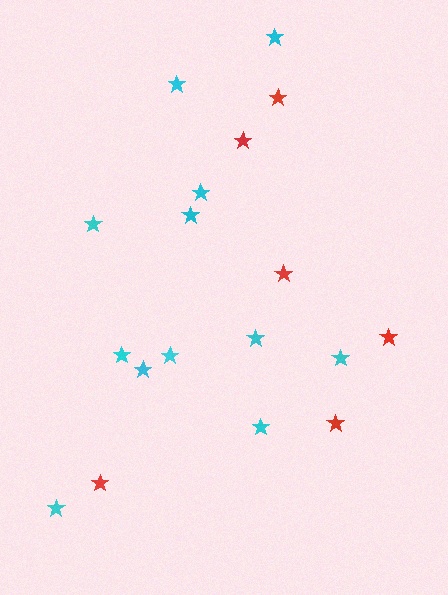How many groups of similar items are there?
There are 2 groups: one group of cyan stars (12) and one group of red stars (6).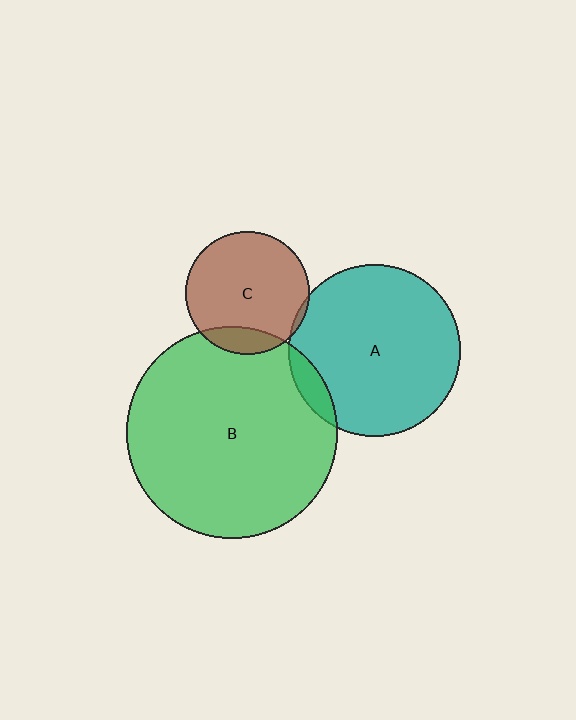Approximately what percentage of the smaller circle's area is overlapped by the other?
Approximately 15%.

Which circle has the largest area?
Circle B (green).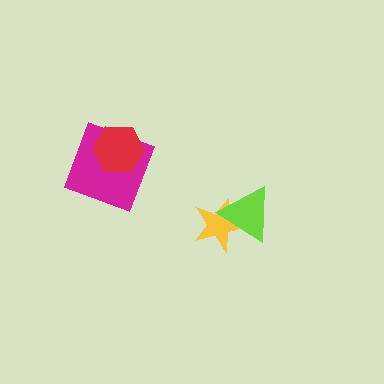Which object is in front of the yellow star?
The lime triangle is in front of the yellow star.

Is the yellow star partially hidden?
Yes, it is partially covered by another shape.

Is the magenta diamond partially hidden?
Yes, it is partially covered by another shape.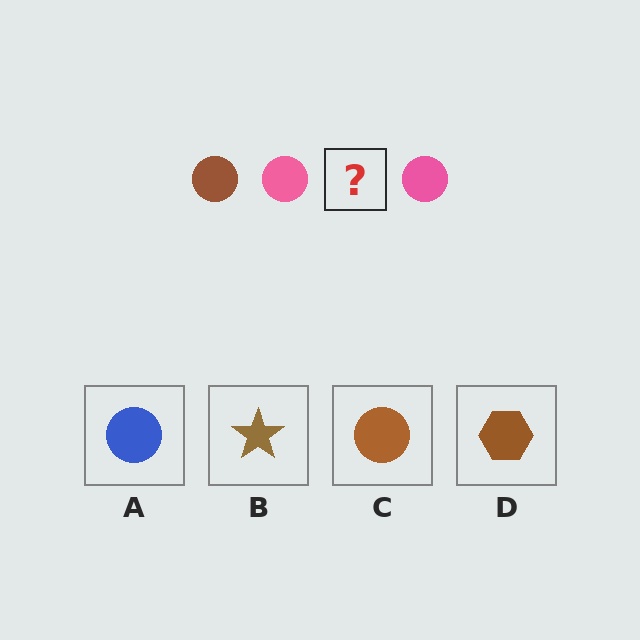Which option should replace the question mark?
Option C.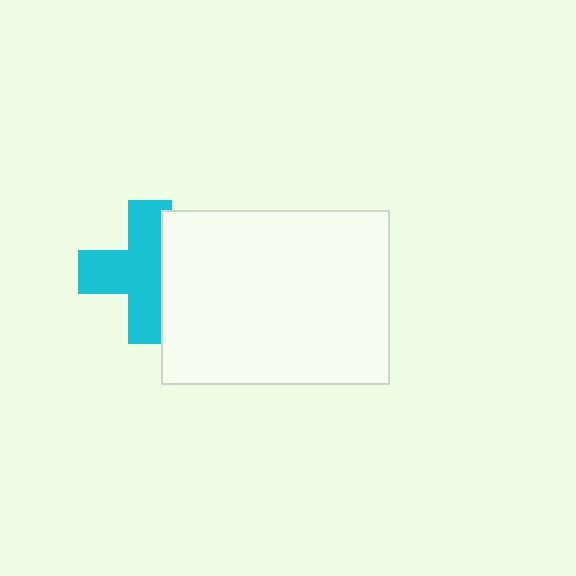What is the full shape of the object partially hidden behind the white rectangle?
The partially hidden object is a cyan cross.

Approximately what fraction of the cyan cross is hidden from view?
Roughly 34% of the cyan cross is hidden behind the white rectangle.